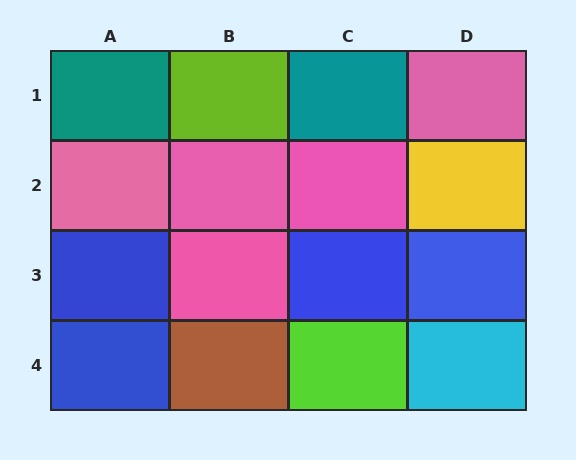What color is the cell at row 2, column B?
Pink.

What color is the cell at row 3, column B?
Pink.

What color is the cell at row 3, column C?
Blue.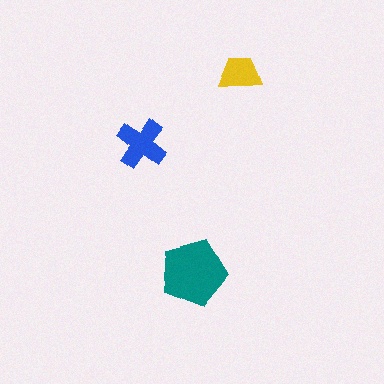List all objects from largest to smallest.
The teal pentagon, the blue cross, the yellow trapezoid.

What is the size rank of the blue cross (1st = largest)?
2nd.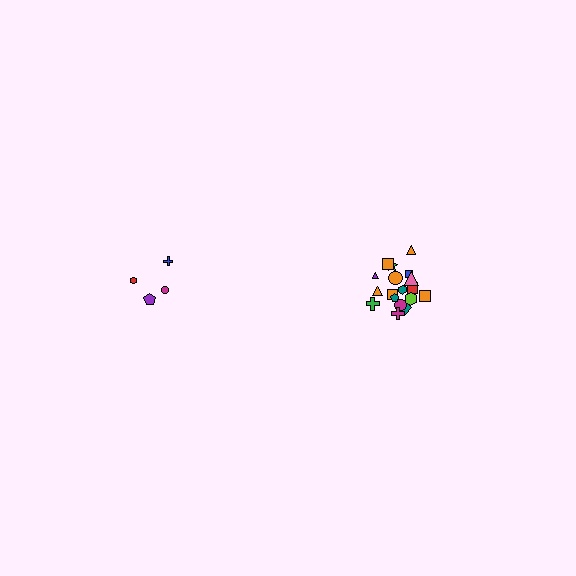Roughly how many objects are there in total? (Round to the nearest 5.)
Roughly 20 objects in total.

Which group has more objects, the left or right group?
The right group.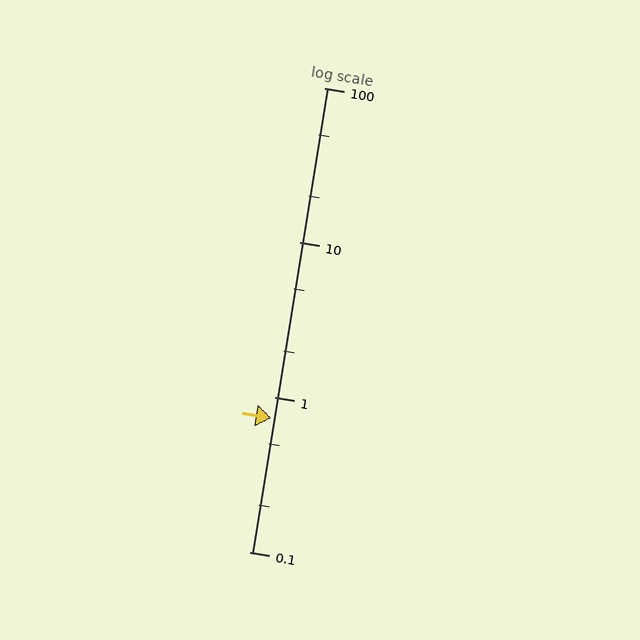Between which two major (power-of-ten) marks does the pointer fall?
The pointer is between 0.1 and 1.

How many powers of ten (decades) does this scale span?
The scale spans 3 decades, from 0.1 to 100.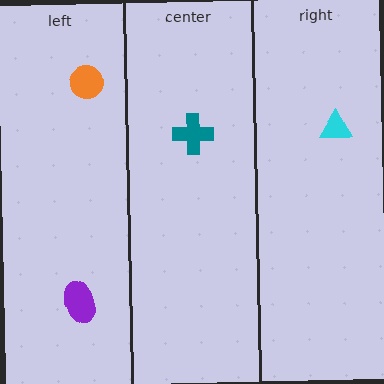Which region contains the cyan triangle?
The right region.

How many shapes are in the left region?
2.